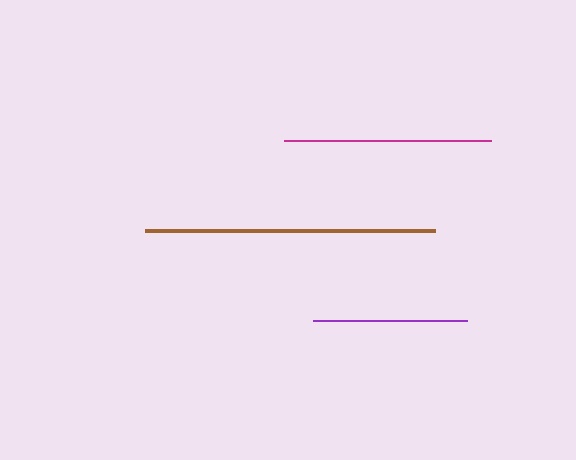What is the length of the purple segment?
The purple segment is approximately 154 pixels long.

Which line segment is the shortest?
The purple line is the shortest at approximately 154 pixels.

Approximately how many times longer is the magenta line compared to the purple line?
The magenta line is approximately 1.3 times the length of the purple line.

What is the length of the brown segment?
The brown segment is approximately 290 pixels long.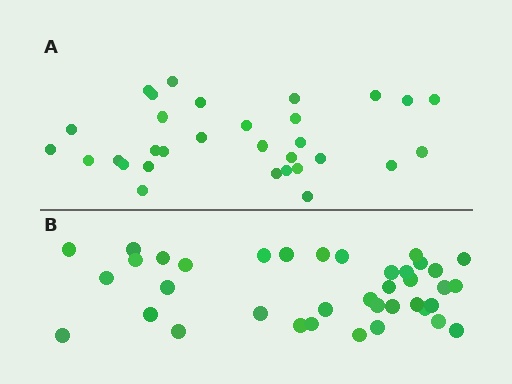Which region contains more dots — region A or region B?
Region B (the bottom region) has more dots.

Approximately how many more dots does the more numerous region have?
Region B has roughly 8 or so more dots than region A.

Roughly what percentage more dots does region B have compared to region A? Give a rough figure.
About 25% more.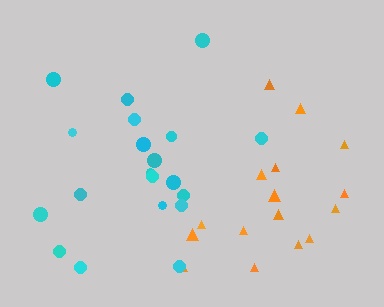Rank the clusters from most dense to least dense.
cyan, orange.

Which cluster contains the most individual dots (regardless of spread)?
Cyan (20).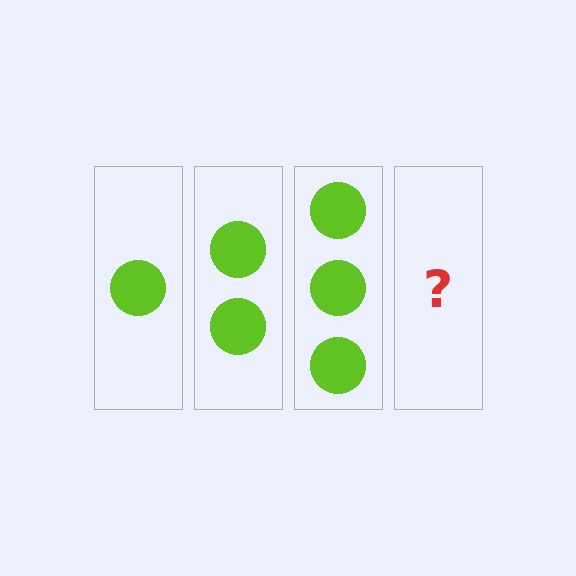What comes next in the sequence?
The next element should be 4 circles.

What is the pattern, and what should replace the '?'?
The pattern is that each step adds one more circle. The '?' should be 4 circles.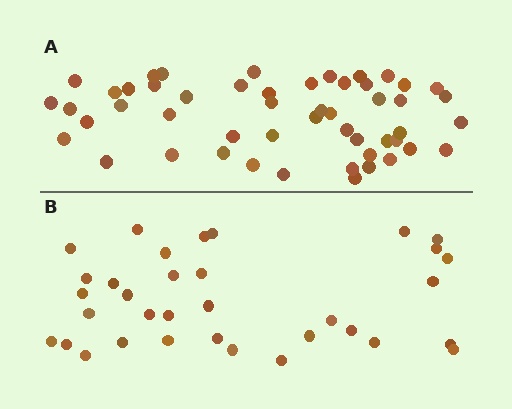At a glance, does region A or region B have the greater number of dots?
Region A (the top region) has more dots.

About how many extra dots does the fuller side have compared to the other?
Region A has approximately 15 more dots than region B.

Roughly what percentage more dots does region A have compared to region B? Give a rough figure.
About 50% more.